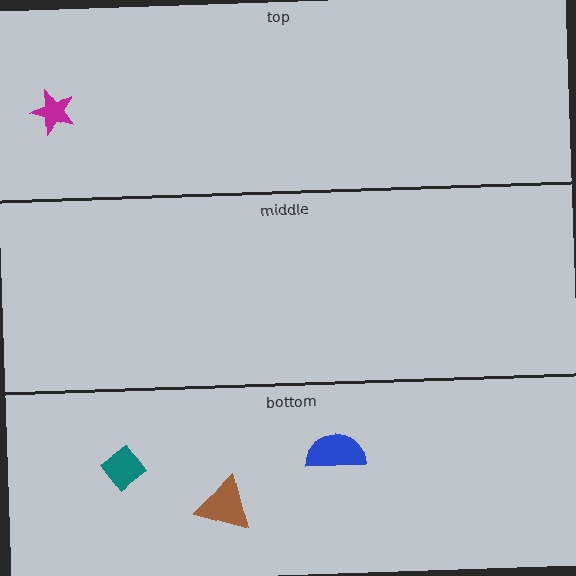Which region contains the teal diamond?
The bottom region.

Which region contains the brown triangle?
The bottom region.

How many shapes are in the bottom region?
3.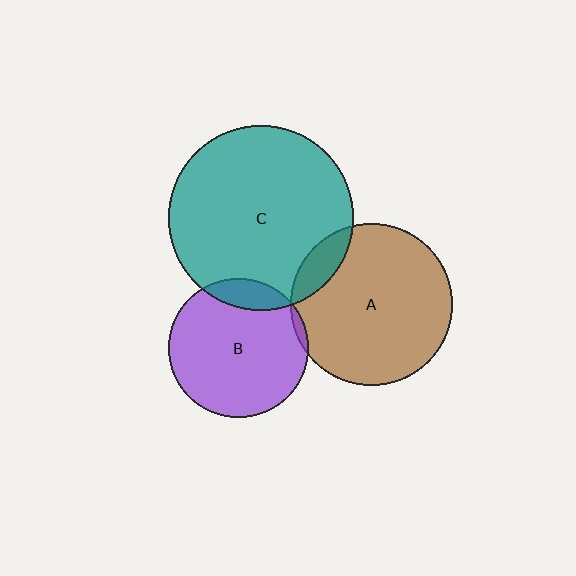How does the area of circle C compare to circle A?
Approximately 1.3 times.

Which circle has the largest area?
Circle C (teal).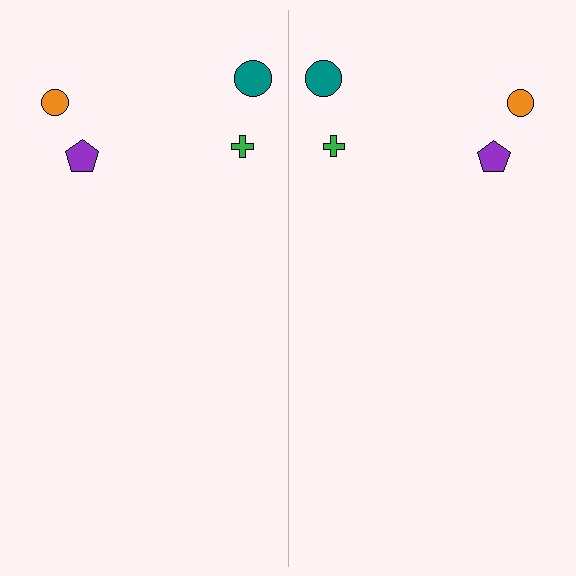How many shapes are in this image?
There are 8 shapes in this image.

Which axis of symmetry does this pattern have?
The pattern has a vertical axis of symmetry running through the center of the image.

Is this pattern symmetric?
Yes, this pattern has bilateral (reflection) symmetry.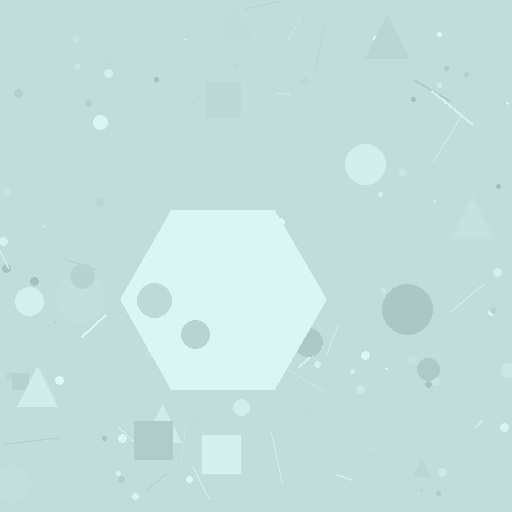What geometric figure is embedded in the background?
A hexagon is embedded in the background.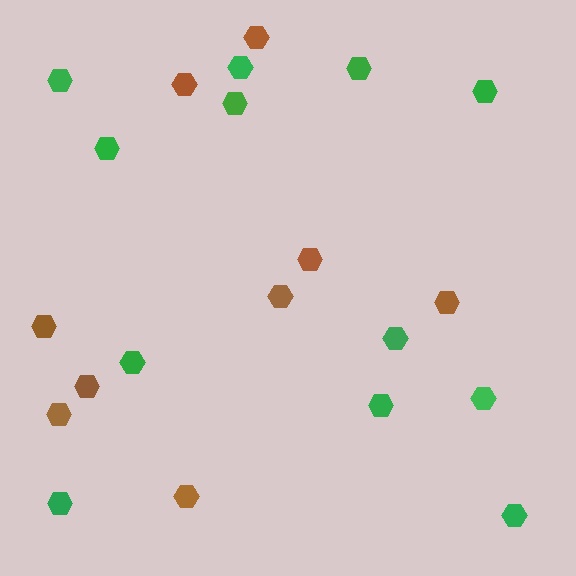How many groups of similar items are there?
There are 2 groups: one group of green hexagons (12) and one group of brown hexagons (9).